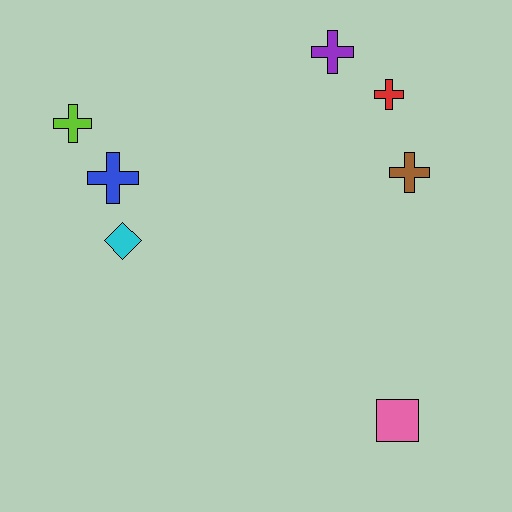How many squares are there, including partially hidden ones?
There is 1 square.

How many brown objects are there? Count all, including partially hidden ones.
There is 1 brown object.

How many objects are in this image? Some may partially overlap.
There are 7 objects.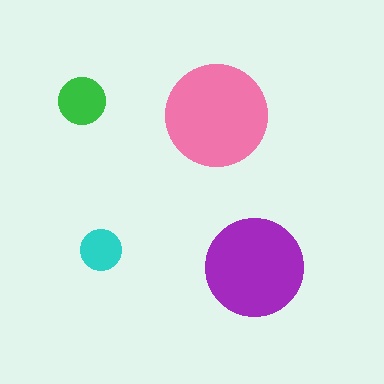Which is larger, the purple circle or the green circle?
The purple one.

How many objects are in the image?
There are 4 objects in the image.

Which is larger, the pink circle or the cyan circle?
The pink one.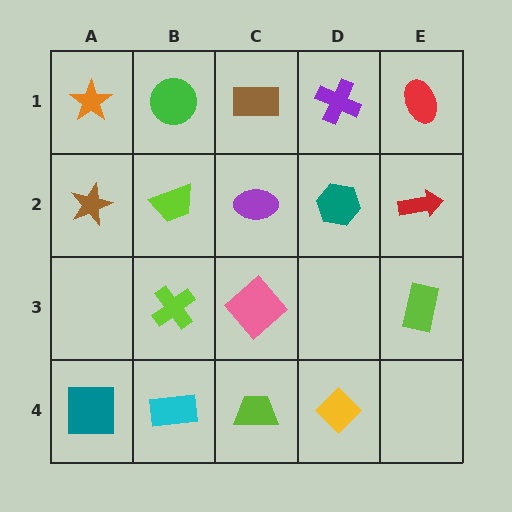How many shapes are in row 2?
5 shapes.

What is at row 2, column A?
A brown star.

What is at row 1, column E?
A red ellipse.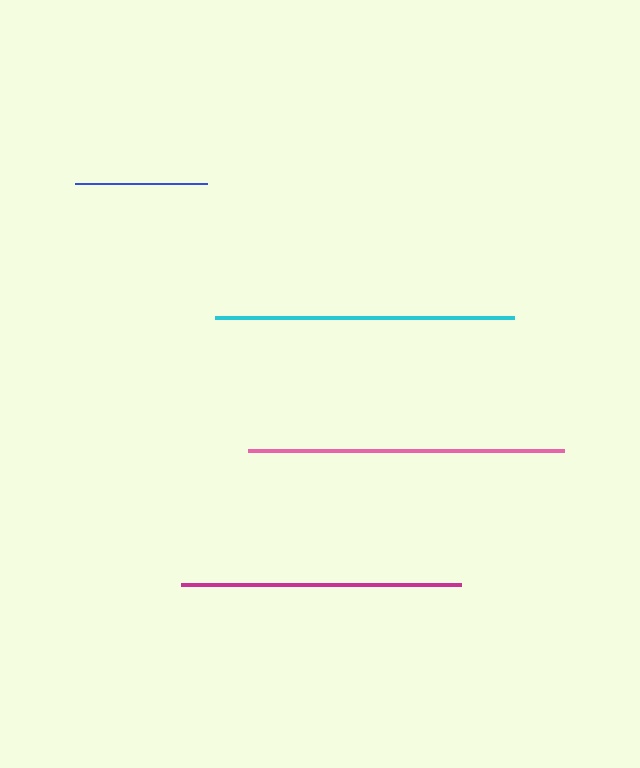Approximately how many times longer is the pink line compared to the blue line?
The pink line is approximately 2.4 times the length of the blue line.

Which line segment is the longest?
The pink line is the longest at approximately 316 pixels.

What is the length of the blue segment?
The blue segment is approximately 132 pixels long.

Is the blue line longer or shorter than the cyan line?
The cyan line is longer than the blue line.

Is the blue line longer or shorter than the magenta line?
The magenta line is longer than the blue line.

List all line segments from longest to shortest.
From longest to shortest: pink, cyan, magenta, blue.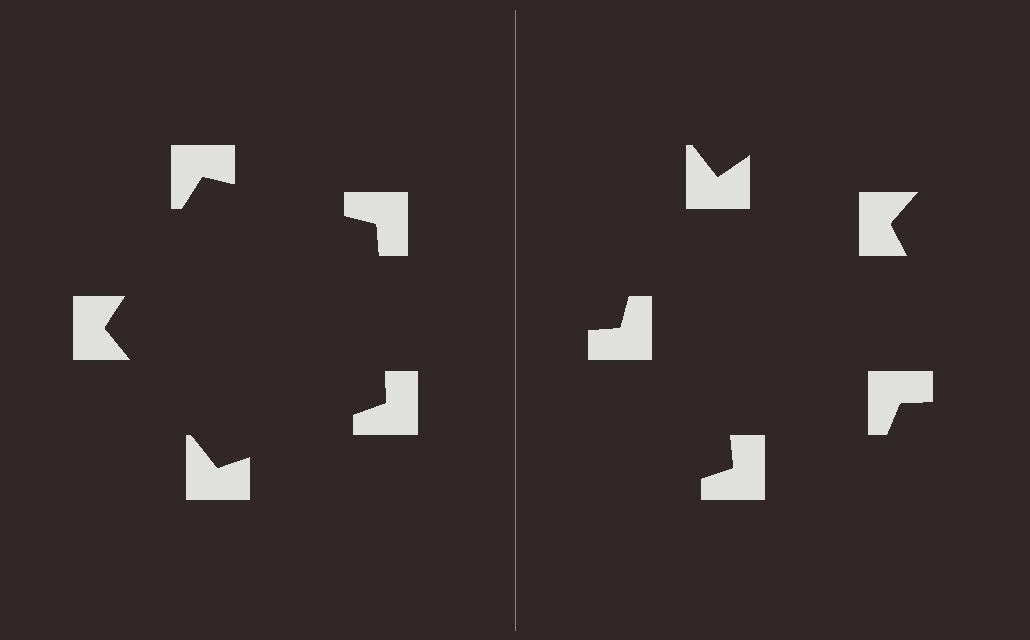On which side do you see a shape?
An illusory pentagon appears on the left side. On the right side the wedge cuts are rotated, so no coherent shape forms.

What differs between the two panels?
The notched squares are positioned identically on both sides; only the wedge orientations differ. On the left they align to a pentagon; on the right they are misaligned.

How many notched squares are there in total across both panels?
10 — 5 on each side.